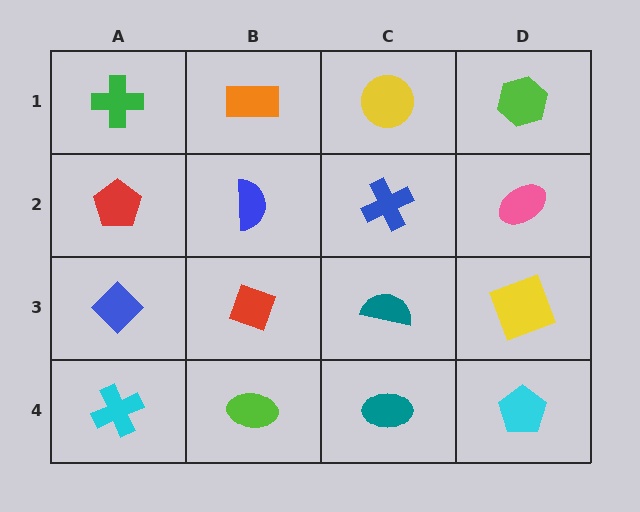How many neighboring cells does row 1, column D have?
2.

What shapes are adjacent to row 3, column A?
A red pentagon (row 2, column A), a cyan cross (row 4, column A), a red diamond (row 3, column B).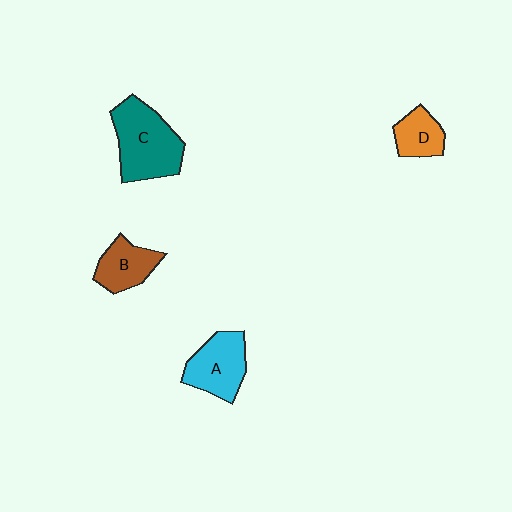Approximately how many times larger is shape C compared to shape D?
Approximately 2.1 times.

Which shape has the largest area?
Shape C (teal).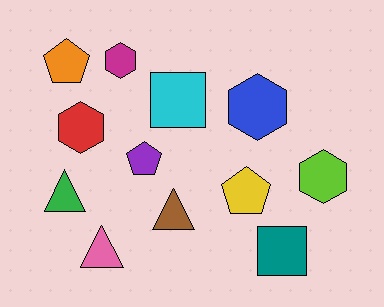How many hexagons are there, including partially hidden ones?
There are 4 hexagons.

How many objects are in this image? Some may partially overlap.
There are 12 objects.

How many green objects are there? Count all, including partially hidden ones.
There is 1 green object.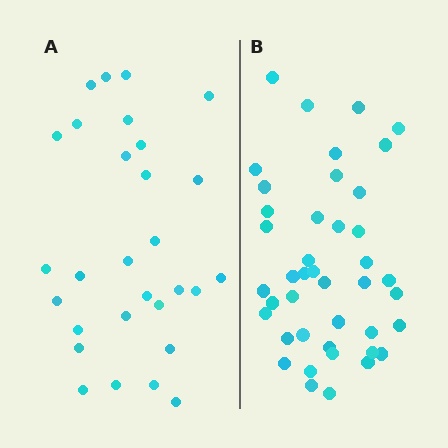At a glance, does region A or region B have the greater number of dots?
Region B (the right region) has more dots.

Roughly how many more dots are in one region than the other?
Region B has approximately 15 more dots than region A.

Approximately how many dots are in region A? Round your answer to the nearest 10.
About 30 dots. (The exact count is 29, which rounds to 30.)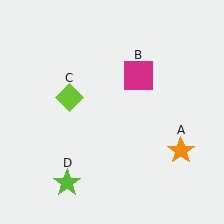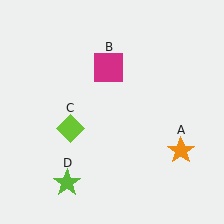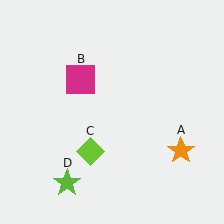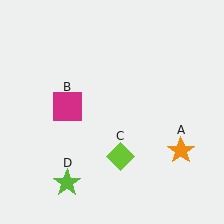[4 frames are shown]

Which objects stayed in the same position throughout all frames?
Orange star (object A) and lime star (object D) remained stationary.